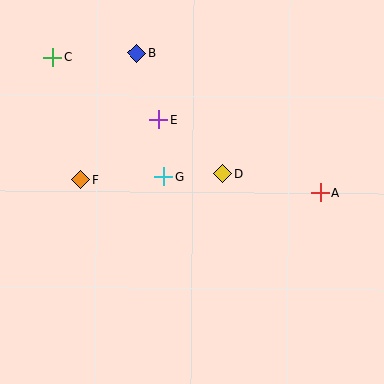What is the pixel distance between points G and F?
The distance between G and F is 83 pixels.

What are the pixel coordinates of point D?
Point D is at (223, 174).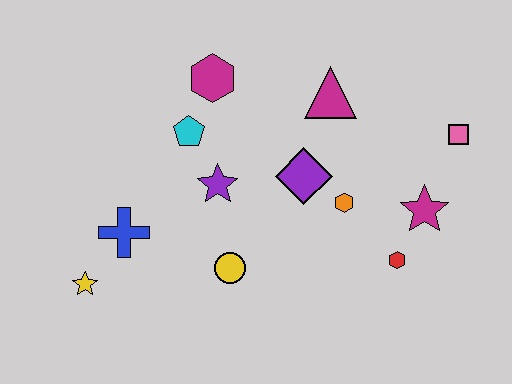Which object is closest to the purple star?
The cyan pentagon is closest to the purple star.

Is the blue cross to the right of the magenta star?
No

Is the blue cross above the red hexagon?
Yes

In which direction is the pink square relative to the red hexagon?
The pink square is above the red hexagon.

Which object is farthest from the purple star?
The pink square is farthest from the purple star.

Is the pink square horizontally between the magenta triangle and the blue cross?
No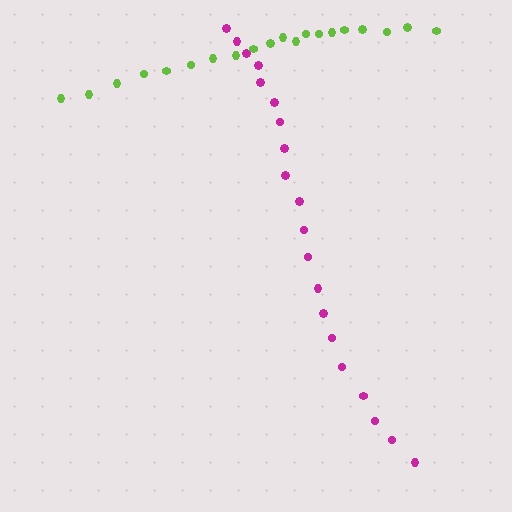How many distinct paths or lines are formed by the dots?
There are 2 distinct paths.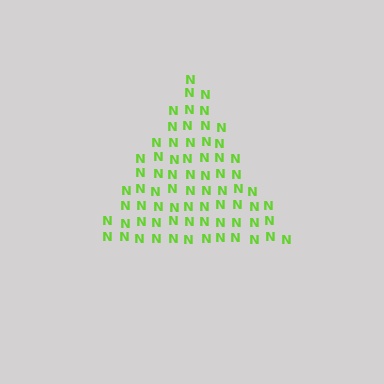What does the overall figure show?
The overall figure shows a triangle.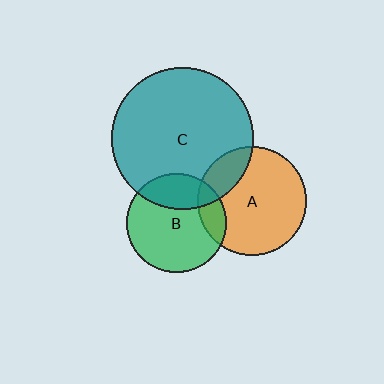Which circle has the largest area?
Circle C (teal).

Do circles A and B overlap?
Yes.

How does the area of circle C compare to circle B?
Approximately 2.0 times.